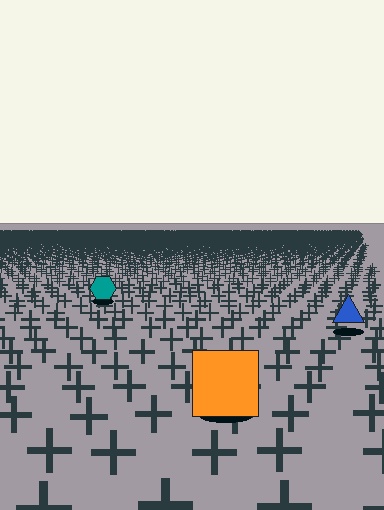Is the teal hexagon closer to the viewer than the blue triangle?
No. The blue triangle is closer — you can tell from the texture gradient: the ground texture is coarser near it.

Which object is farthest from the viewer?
The teal hexagon is farthest from the viewer. It appears smaller and the ground texture around it is denser.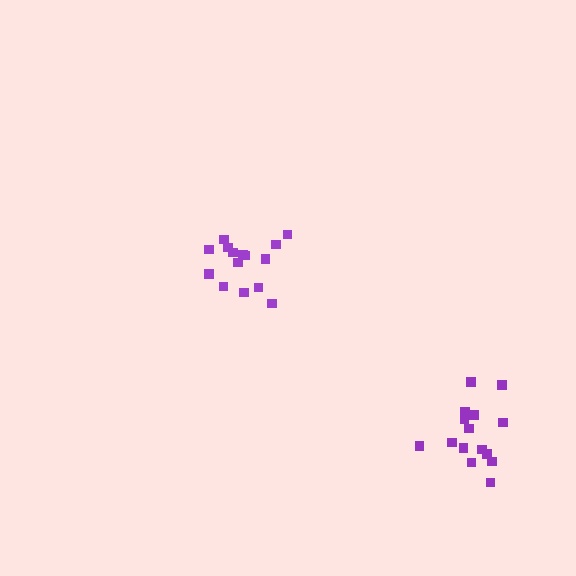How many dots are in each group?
Group 1: 15 dots, Group 2: 15 dots (30 total).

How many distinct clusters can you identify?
There are 2 distinct clusters.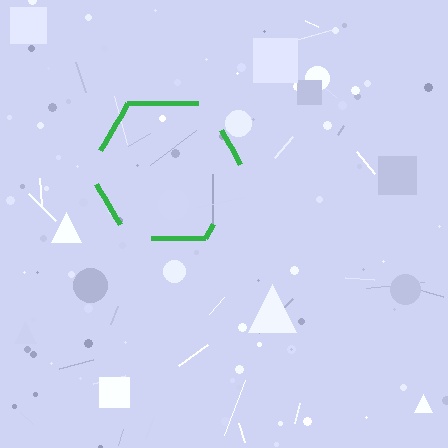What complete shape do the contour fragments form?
The contour fragments form a hexagon.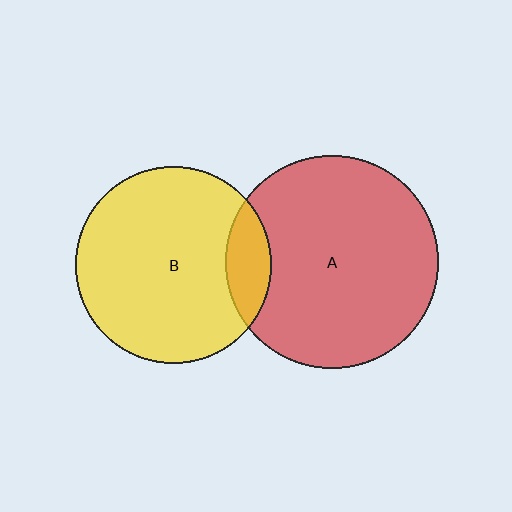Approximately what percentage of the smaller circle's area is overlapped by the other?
Approximately 15%.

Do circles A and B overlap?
Yes.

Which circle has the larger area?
Circle A (red).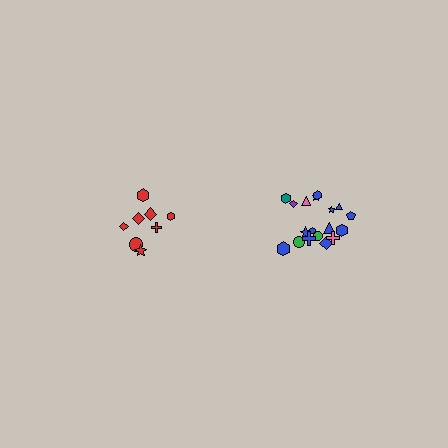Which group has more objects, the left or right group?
The right group.